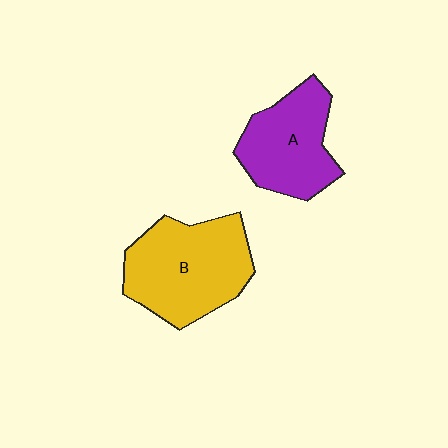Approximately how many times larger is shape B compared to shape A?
Approximately 1.3 times.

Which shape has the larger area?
Shape B (yellow).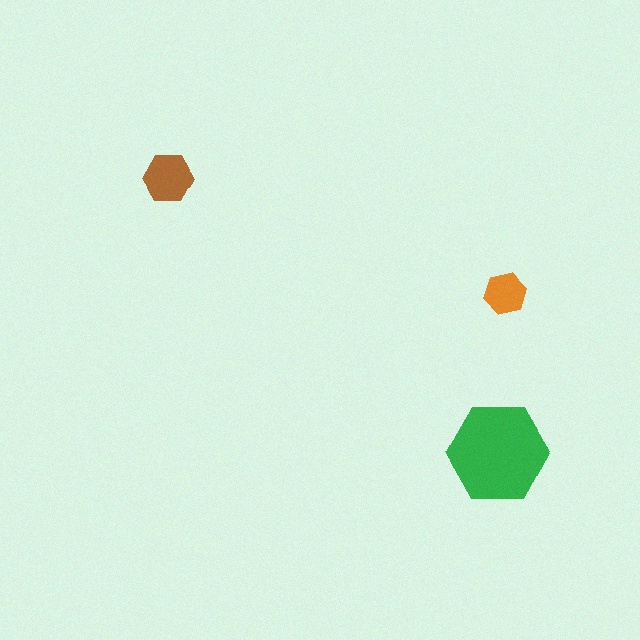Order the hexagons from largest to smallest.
the green one, the brown one, the orange one.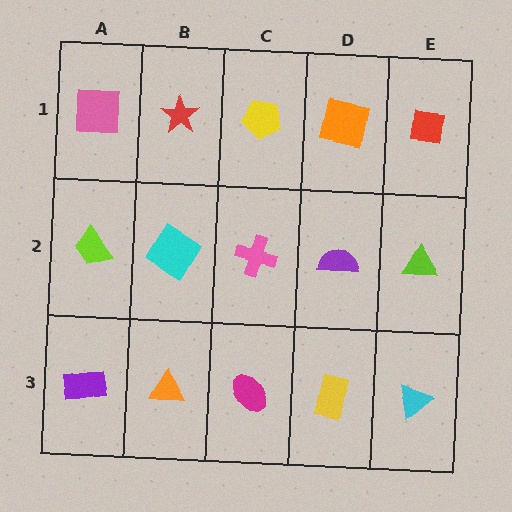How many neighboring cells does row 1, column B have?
3.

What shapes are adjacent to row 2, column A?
A pink square (row 1, column A), a purple rectangle (row 3, column A), a cyan diamond (row 2, column B).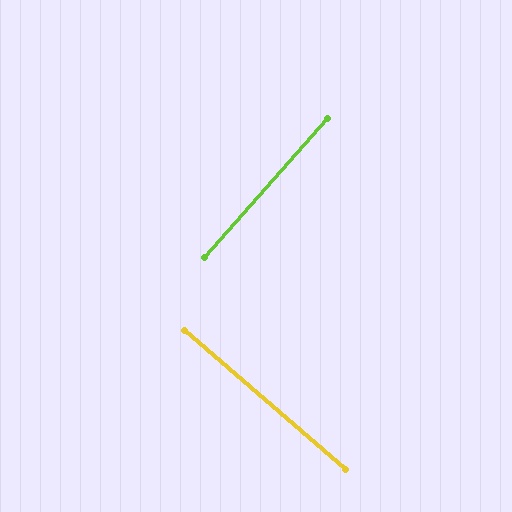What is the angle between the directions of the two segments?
Approximately 89 degrees.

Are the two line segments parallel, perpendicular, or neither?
Perpendicular — they meet at approximately 89°.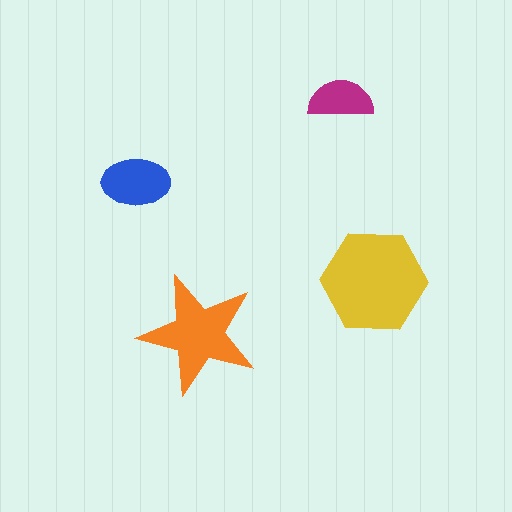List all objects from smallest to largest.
The magenta semicircle, the blue ellipse, the orange star, the yellow hexagon.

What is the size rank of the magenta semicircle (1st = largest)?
4th.